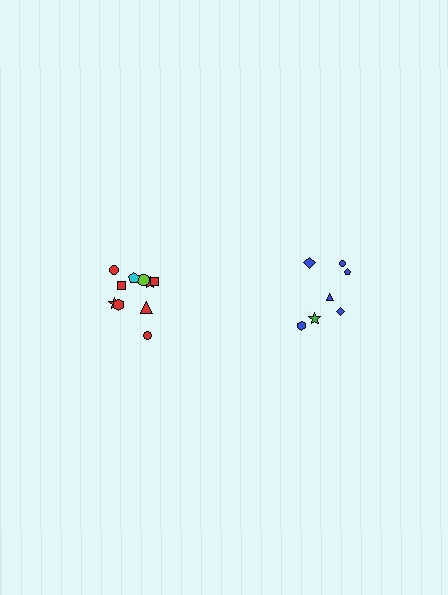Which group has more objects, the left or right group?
The left group.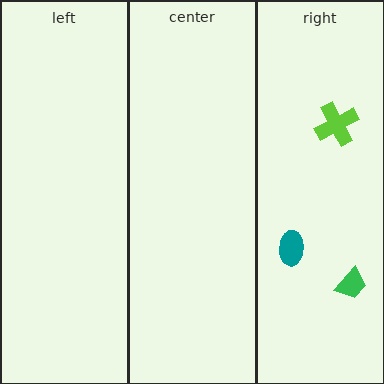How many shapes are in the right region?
3.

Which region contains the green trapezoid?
The right region.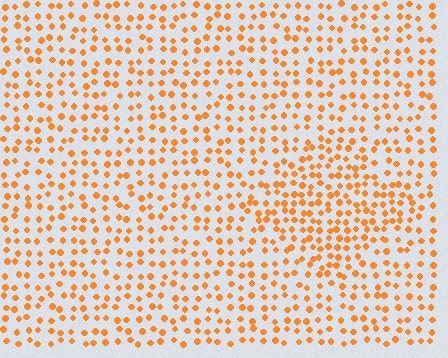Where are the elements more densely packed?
The elements are more densely packed inside the diamond boundary.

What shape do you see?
I see a diamond.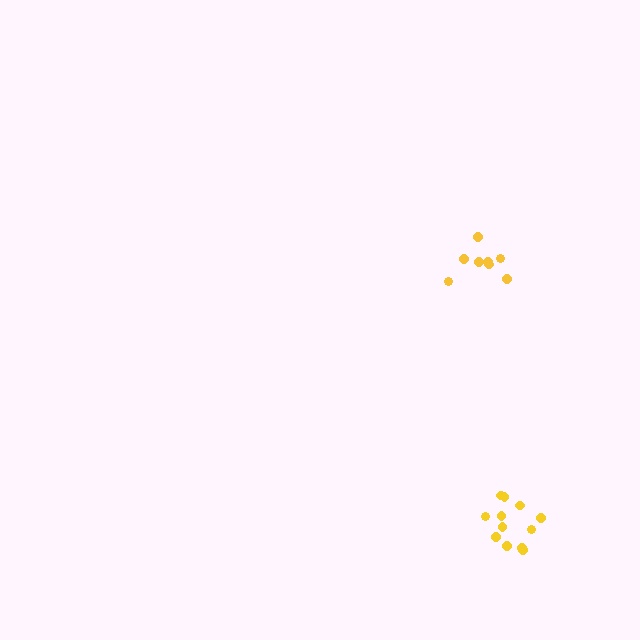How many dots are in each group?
Group 1: 12 dots, Group 2: 8 dots (20 total).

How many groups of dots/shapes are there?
There are 2 groups.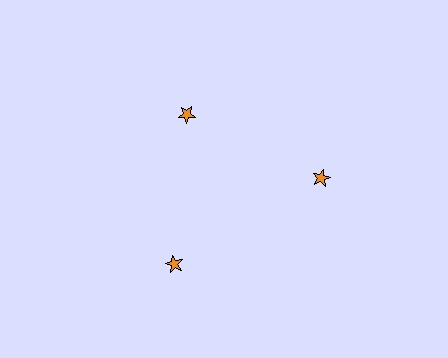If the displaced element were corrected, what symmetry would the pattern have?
It would have 3-fold rotational symmetry — the pattern would map onto itself every 120 degrees.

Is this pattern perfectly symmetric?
No. The 3 orange stars are arranged in a ring, but one element near the 11 o'clock position is pulled inward toward the center, breaking the 3-fold rotational symmetry.